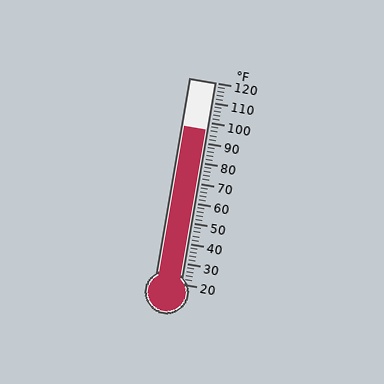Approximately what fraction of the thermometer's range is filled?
The thermometer is filled to approximately 75% of its range.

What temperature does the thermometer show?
The thermometer shows approximately 96°F.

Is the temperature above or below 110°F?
The temperature is below 110°F.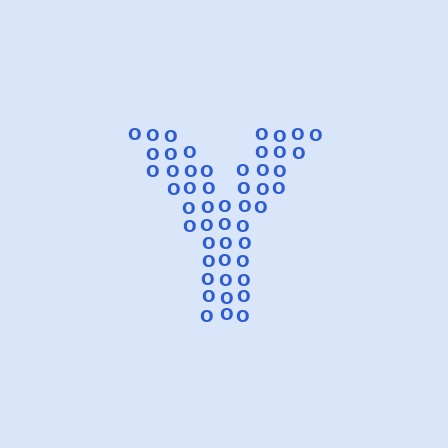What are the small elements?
The small elements are letter O's.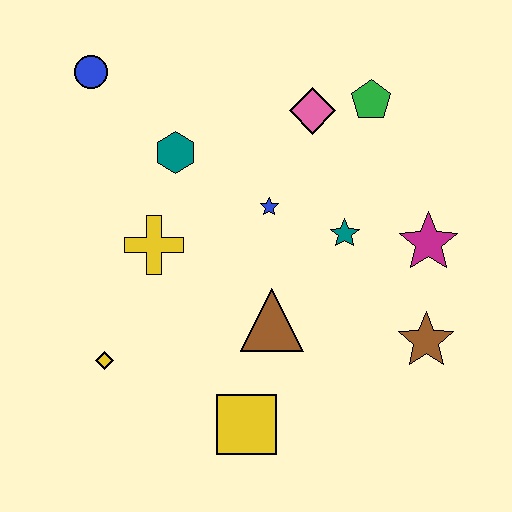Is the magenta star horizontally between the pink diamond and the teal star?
No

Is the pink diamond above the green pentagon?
No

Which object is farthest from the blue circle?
The brown star is farthest from the blue circle.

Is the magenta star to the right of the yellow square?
Yes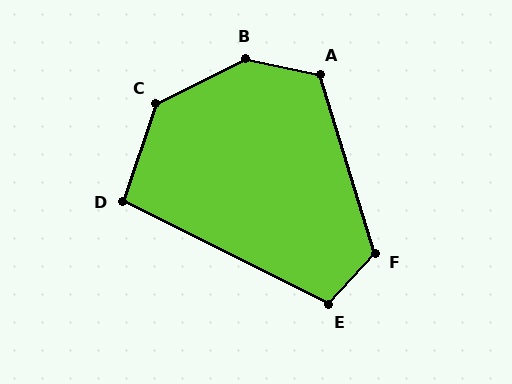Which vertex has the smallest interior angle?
D, at approximately 98 degrees.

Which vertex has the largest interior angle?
B, at approximately 141 degrees.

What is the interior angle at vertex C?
Approximately 135 degrees (obtuse).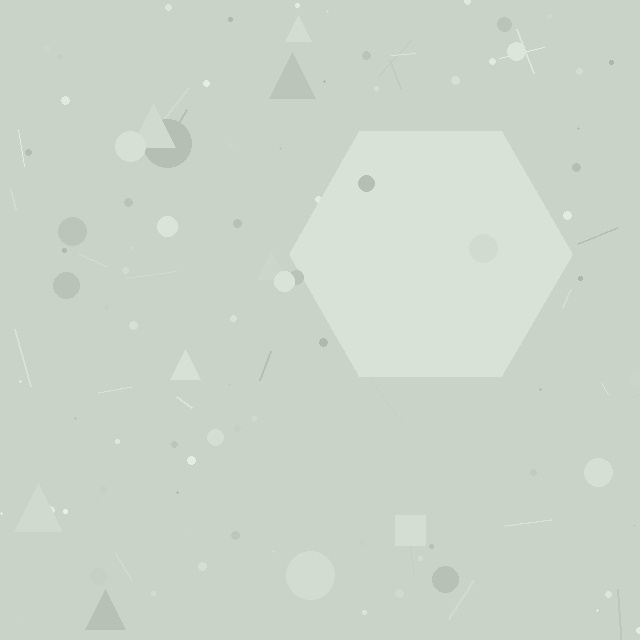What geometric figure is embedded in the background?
A hexagon is embedded in the background.